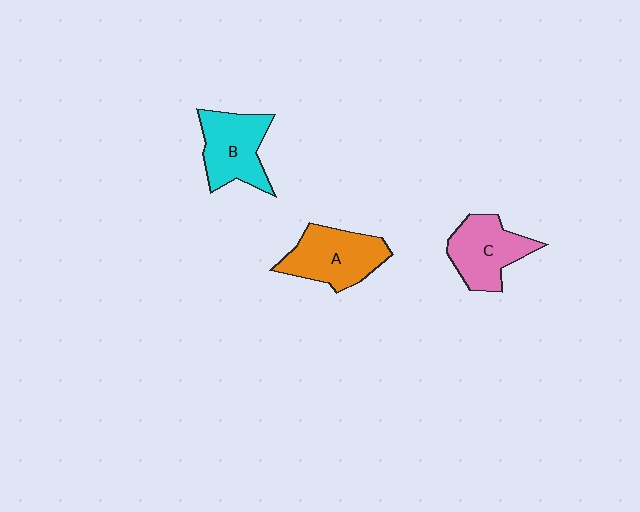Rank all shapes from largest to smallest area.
From largest to smallest: A (orange), B (cyan), C (pink).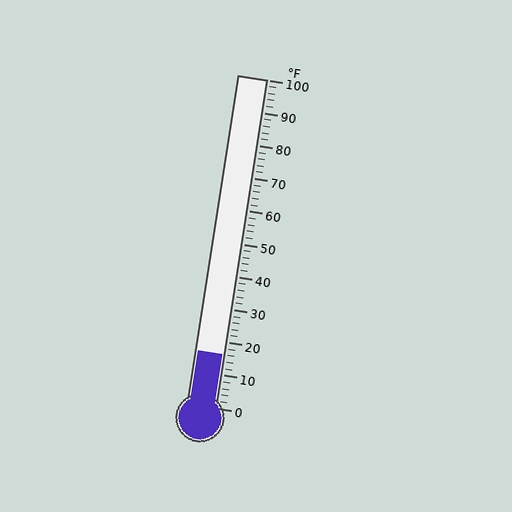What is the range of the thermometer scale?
The thermometer scale ranges from 0°F to 100°F.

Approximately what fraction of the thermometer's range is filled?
The thermometer is filled to approximately 15% of its range.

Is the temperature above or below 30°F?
The temperature is below 30°F.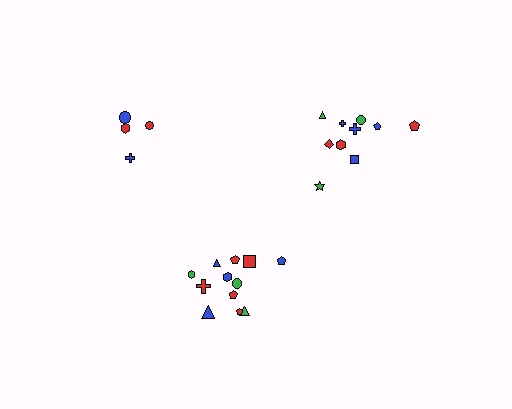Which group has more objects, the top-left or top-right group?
The top-right group.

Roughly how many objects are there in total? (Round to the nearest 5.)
Roughly 25 objects in total.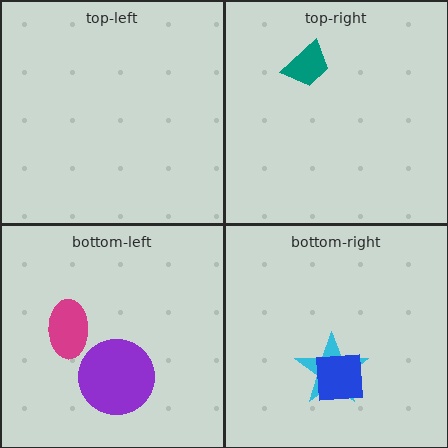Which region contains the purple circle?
The bottom-left region.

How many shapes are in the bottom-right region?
2.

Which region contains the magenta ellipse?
The bottom-left region.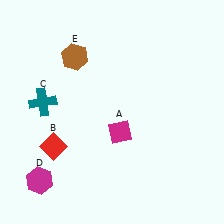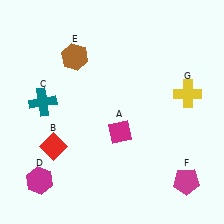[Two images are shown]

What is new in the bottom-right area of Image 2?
A magenta pentagon (F) was added in the bottom-right area of Image 2.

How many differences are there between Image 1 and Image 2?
There are 2 differences between the two images.